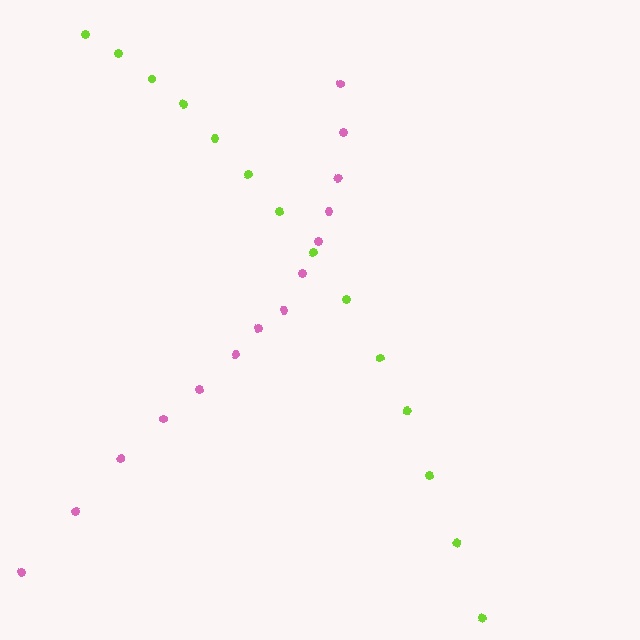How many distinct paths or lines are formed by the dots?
There are 2 distinct paths.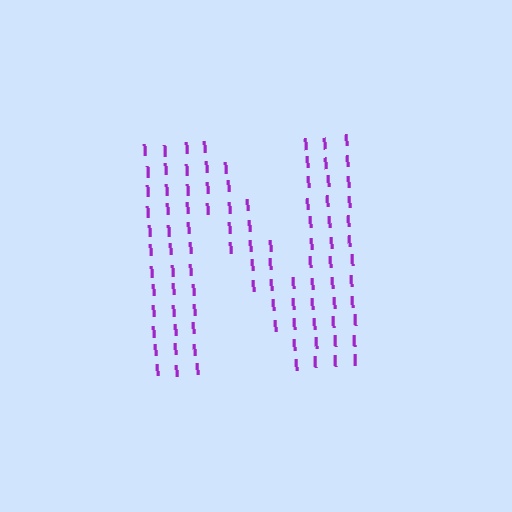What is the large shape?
The large shape is the letter N.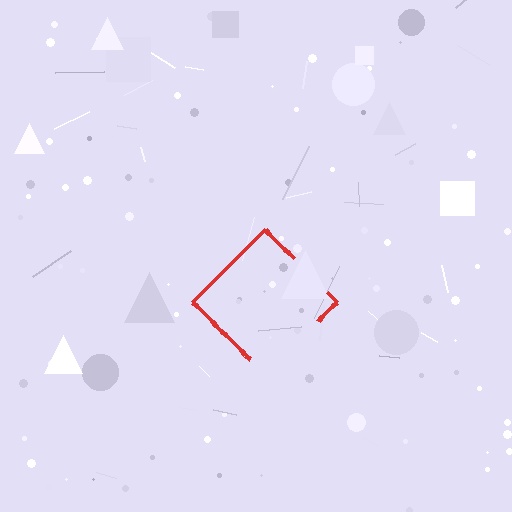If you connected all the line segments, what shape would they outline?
They would outline a diamond.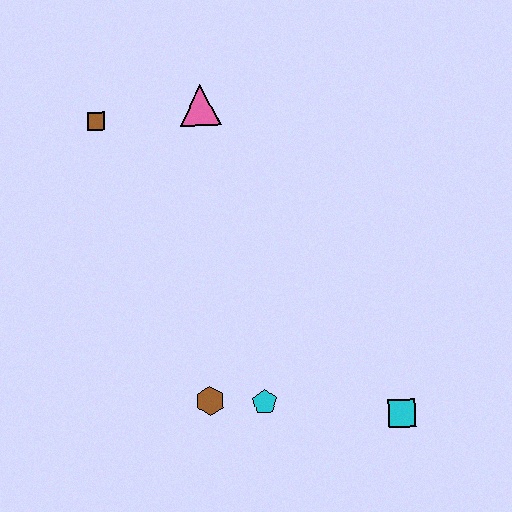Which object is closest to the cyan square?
The cyan pentagon is closest to the cyan square.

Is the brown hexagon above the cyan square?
Yes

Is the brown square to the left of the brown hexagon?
Yes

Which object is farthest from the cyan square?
The brown square is farthest from the cyan square.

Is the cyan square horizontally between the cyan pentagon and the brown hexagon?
No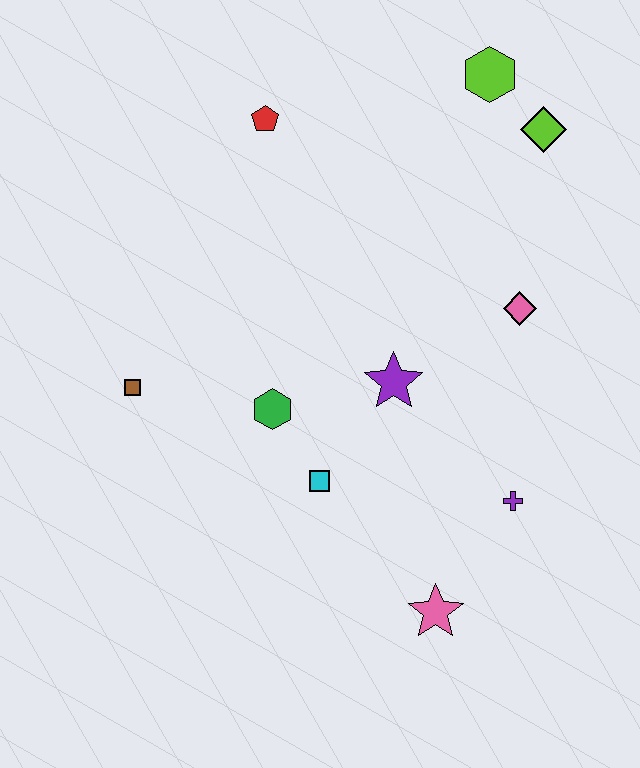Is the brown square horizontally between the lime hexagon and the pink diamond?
No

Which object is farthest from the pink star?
The lime hexagon is farthest from the pink star.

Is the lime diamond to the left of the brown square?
No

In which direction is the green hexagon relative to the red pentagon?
The green hexagon is below the red pentagon.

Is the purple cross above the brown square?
No